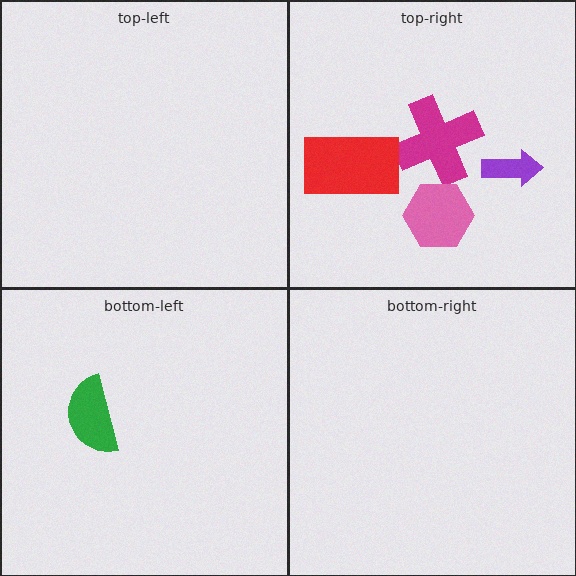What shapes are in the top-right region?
The magenta cross, the purple arrow, the pink hexagon, the red rectangle.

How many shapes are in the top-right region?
4.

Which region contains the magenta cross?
The top-right region.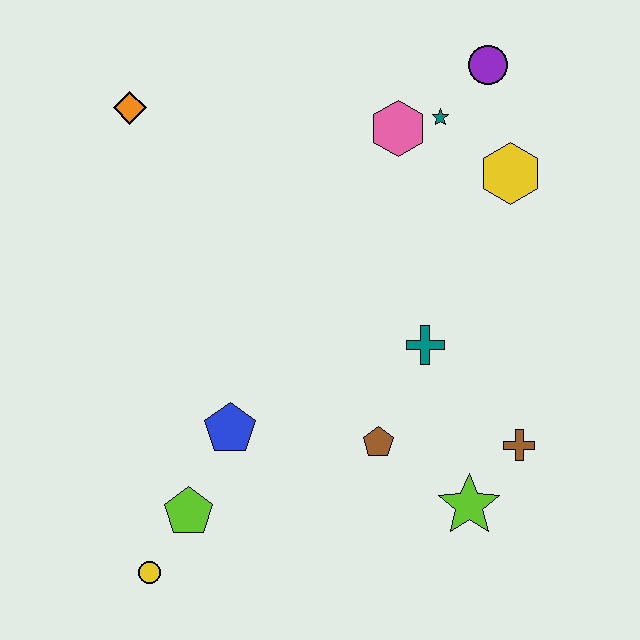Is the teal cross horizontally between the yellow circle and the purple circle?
Yes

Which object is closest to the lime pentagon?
The yellow circle is closest to the lime pentagon.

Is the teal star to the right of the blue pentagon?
Yes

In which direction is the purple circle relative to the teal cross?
The purple circle is above the teal cross.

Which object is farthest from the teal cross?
The orange diamond is farthest from the teal cross.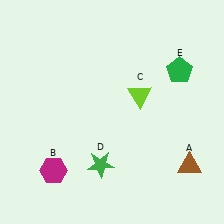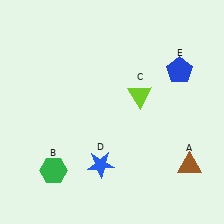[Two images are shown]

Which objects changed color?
B changed from magenta to green. D changed from green to blue. E changed from green to blue.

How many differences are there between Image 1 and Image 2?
There are 3 differences between the two images.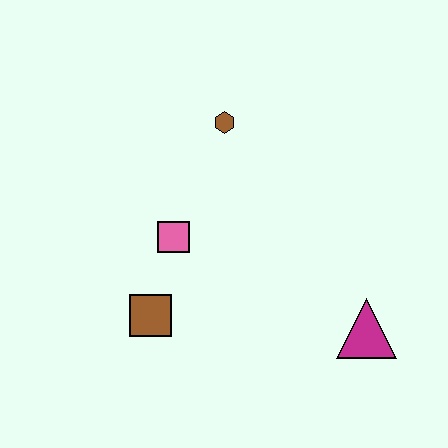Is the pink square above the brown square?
Yes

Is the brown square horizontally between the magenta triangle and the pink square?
No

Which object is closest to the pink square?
The brown square is closest to the pink square.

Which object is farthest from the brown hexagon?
The magenta triangle is farthest from the brown hexagon.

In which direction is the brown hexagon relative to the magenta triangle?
The brown hexagon is above the magenta triangle.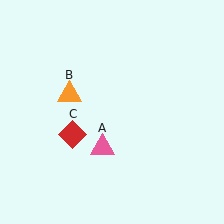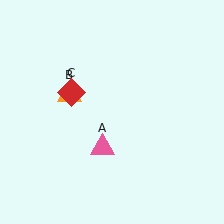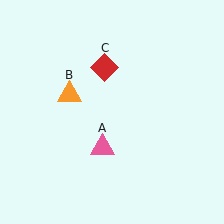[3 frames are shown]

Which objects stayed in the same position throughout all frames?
Pink triangle (object A) and orange triangle (object B) remained stationary.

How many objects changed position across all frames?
1 object changed position: red diamond (object C).